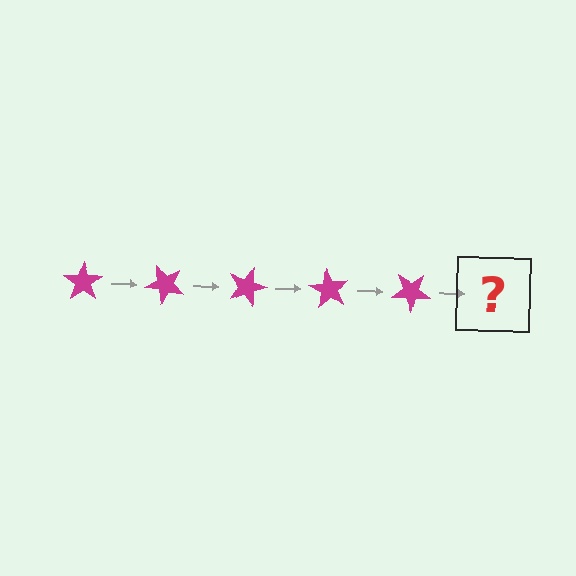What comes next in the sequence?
The next element should be a magenta star rotated 225 degrees.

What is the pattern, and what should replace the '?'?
The pattern is that the star rotates 45 degrees each step. The '?' should be a magenta star rotated 225 degrees.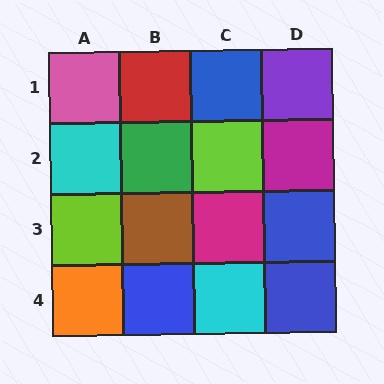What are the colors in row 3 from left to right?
Lime, brown, magenta, blue.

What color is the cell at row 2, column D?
Magenta.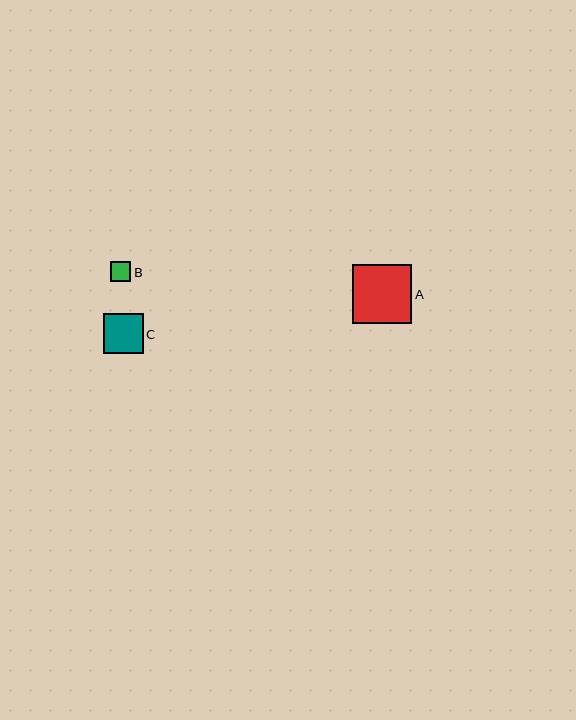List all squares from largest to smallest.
From largest to smallest: A, C, B.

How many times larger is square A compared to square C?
Square A is approximately 1.5 times the size of square C.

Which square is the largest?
Square A is the largest with a size of approximately 59 pixels.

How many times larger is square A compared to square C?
Square A is approximately 1.5 times the size of square C.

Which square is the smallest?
Square B is the smallest with a size of approximately 20 pixels.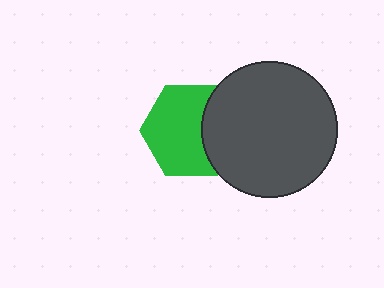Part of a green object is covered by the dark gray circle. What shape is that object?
It is a hexagon.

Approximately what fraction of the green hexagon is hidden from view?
Roughly 31% of the green hexagon is hidden behind the dark gray circle.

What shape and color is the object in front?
The object in front is a dark gray circle.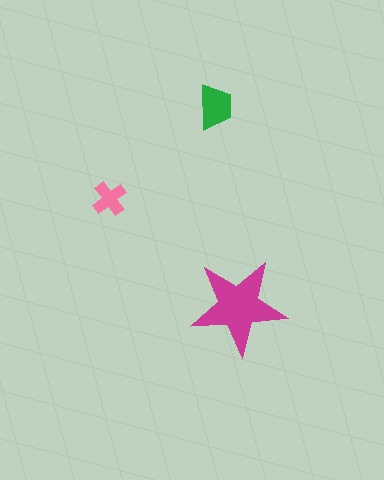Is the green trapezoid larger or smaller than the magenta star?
Smaller.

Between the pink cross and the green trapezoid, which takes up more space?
The green trapezoid.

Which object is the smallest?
The pink cross.